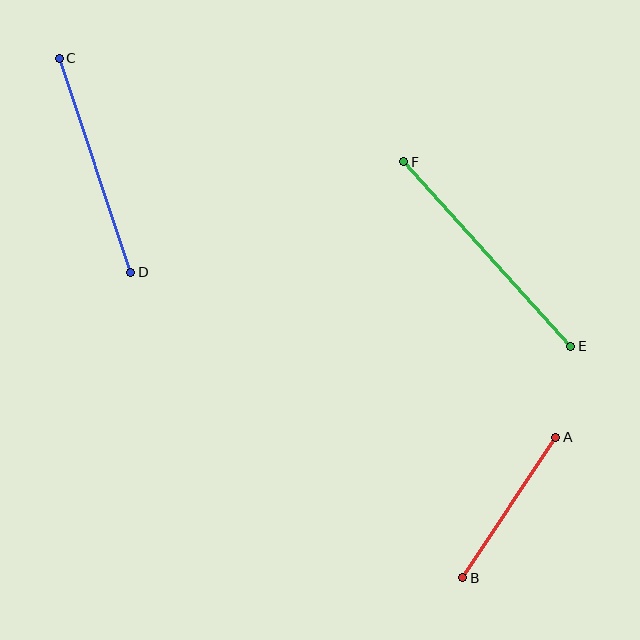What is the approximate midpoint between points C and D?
The midpoint is at approximately (95, 165) pixels.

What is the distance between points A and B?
The distance is approximately 168 pixels.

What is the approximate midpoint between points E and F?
The midpoint is at approximately (487, 254) pixels.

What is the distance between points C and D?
The distance is approximately 226 pixels.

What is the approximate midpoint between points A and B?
The midpoint is at approximately (509, 507) pixels.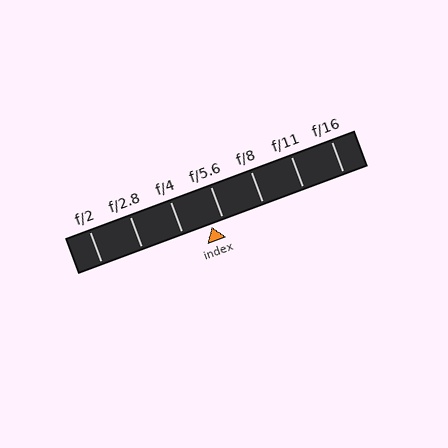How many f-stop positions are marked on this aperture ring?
There are 7 f-stop positions marked.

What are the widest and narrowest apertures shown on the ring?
The widest aperture shown is f/2 and the narrowest is f/16.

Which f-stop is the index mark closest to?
The index mark is closest to f/5.6.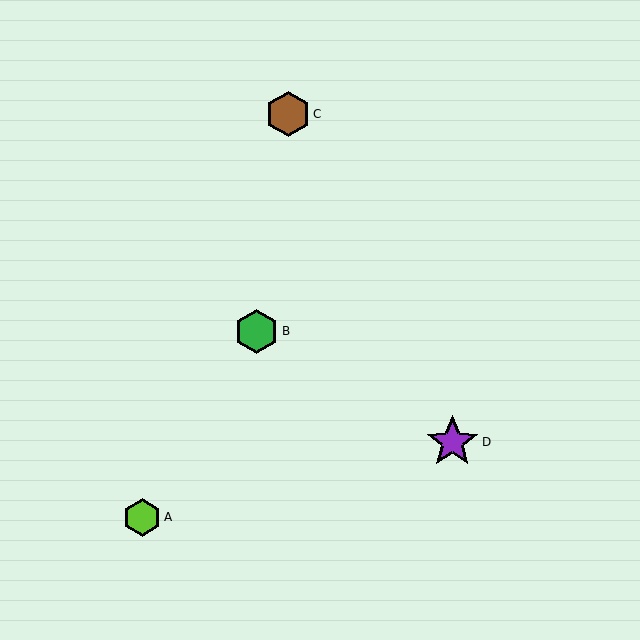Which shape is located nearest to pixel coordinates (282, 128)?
The brown hexagon (labeled C) at (288, 114) is nearest to that location.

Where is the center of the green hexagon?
The center of the green hexagon is at (257, 331).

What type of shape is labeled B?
Shape B is a green hexagon.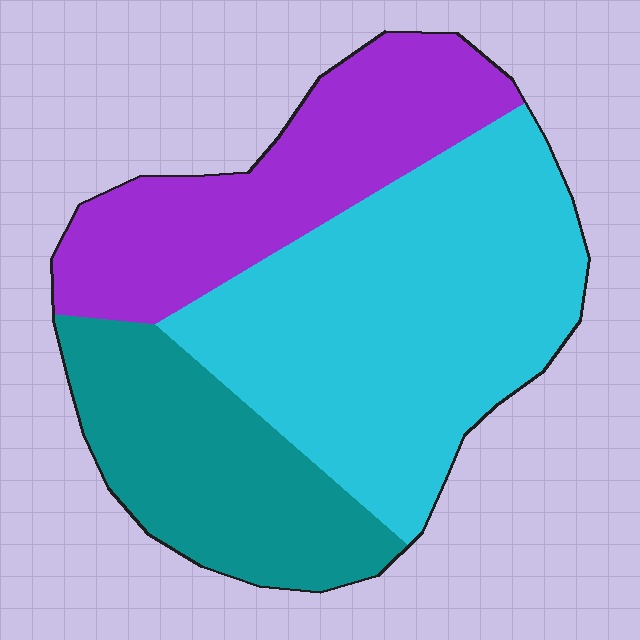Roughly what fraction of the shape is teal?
Teal takes up about one quarter (1/4) of the shape.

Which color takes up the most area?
Cyan, at roughly 45%.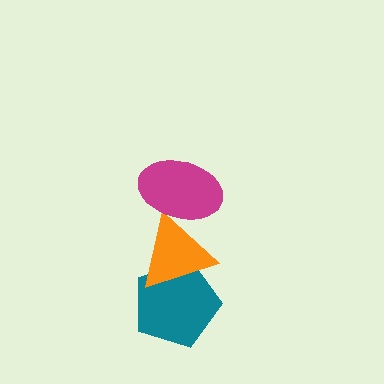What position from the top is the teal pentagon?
The teal pentagon is 3rd from the top.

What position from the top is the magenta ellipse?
The magenta ellipse is 1st from the top.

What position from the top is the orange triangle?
The orange triangle is 2nd from the top.